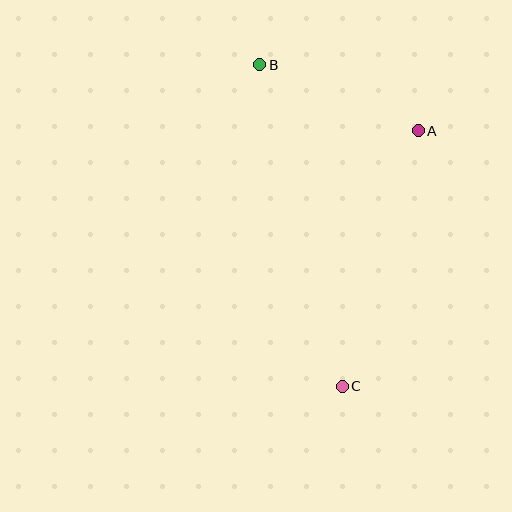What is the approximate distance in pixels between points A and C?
The distance between A and C is approximately 266 pixels.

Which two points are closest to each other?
Points A and B are closest to each other.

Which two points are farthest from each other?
Points B and C are farthest from each other.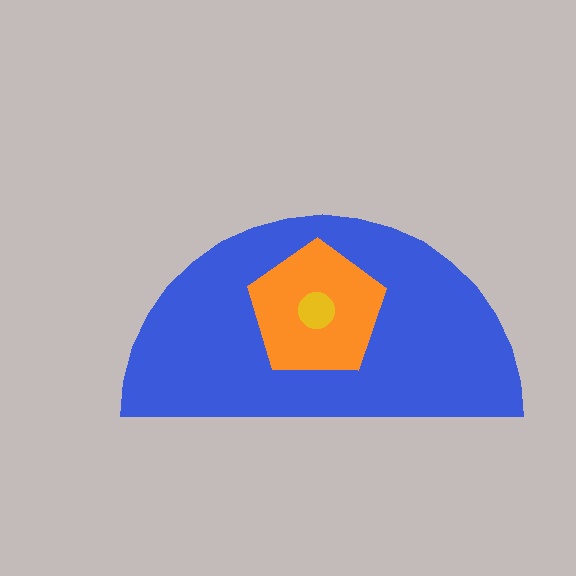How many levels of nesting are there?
3.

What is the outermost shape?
The blue semicircle.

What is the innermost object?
The yellow circle.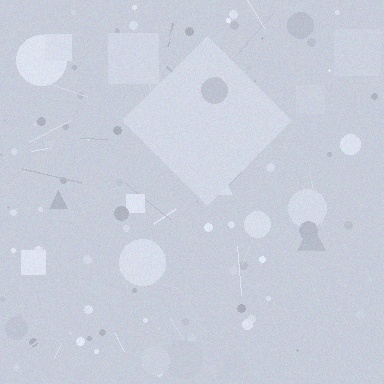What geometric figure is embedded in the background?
A diamond is embedded in the background.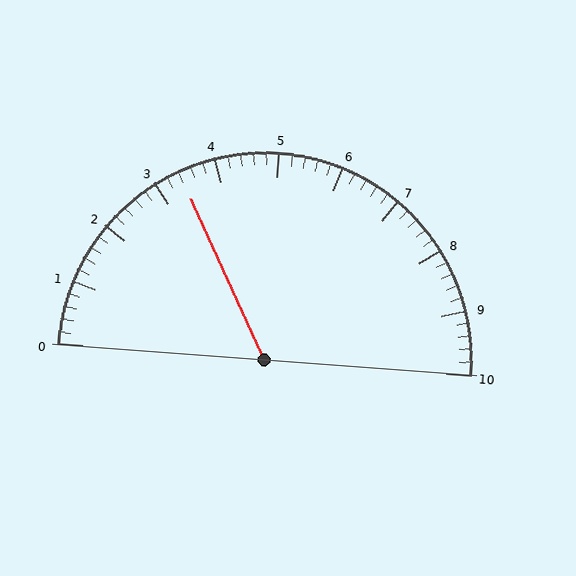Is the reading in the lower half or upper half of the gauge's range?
The reading is in the lower half of the range (0 to 10).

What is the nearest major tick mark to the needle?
The nearest major tick mark is 3.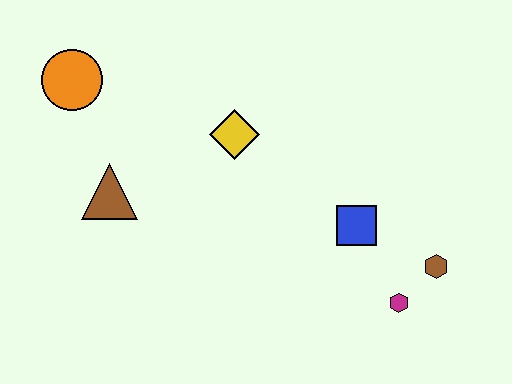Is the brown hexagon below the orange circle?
Yes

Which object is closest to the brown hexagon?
The magenta hexagon is closest to the brown hexagon.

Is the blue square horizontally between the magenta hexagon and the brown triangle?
Yes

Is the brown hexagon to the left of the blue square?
No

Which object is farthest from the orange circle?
The brown hexagon is farthest from the orange circle.